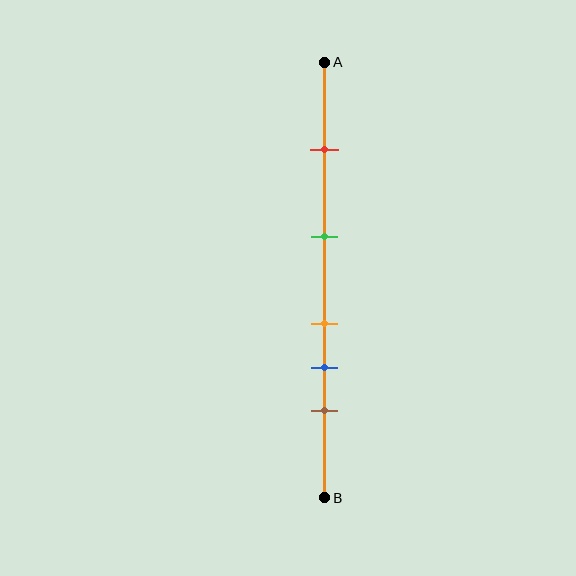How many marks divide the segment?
There are 5 marks dividing the segment.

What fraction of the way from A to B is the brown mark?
The brown mark is approximately 80% (0.8) of the way from A to B.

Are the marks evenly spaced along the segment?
No, the marks are not evenly spaced.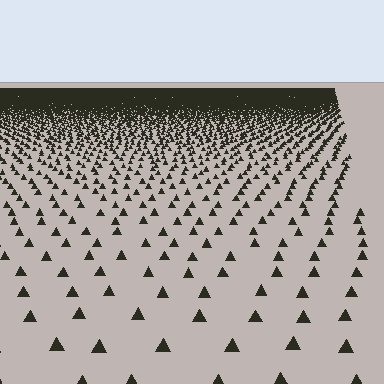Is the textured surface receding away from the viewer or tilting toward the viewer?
The surface is receding away from the viewer. Texture elements get smaller and denser toward the top.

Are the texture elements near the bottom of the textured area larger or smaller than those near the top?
Larger. Near the bottom, elements are closer to the viewer and appear at a bigger on-screen size.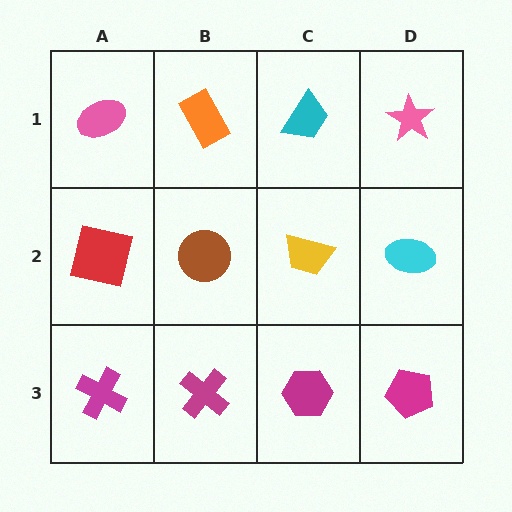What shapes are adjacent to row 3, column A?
A red square (row 2, column A), a magenta cross (row 3, column B).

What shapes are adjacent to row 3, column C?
A yellow trapezoid (row 2, column C), a magenta cross (row 3, column B), a magenta pentagon (row 3, column D).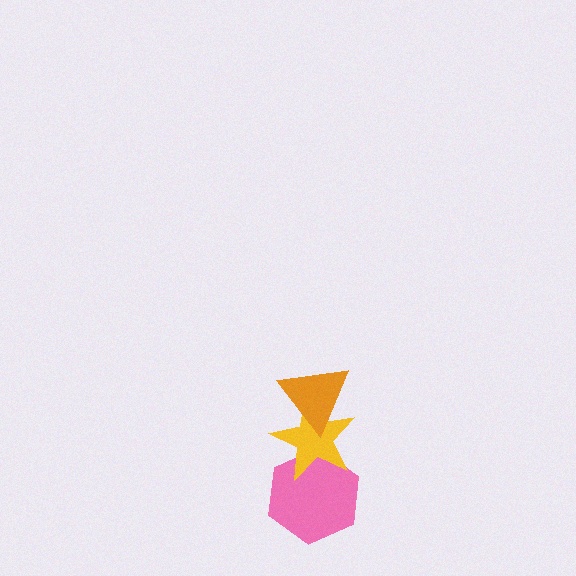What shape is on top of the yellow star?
The orange triangle is on top of the yellow star.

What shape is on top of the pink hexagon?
The yellow star is on top of the pink hexagon.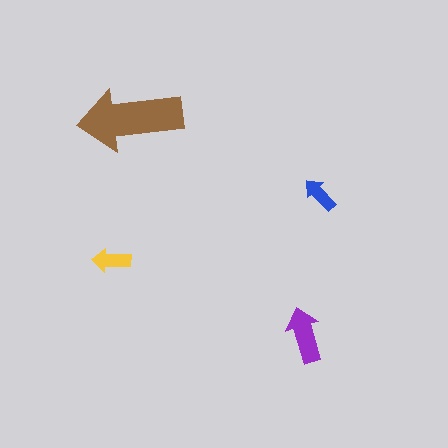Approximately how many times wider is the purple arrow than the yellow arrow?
About 1.5 times wider.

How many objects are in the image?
There are 4 objects in the image.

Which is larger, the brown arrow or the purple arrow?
The brown one.